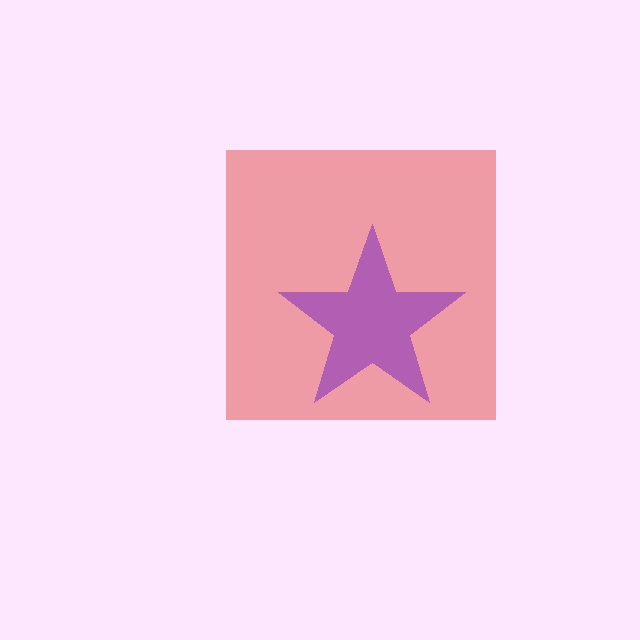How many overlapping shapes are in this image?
There are 2 overlapping shapes in the image.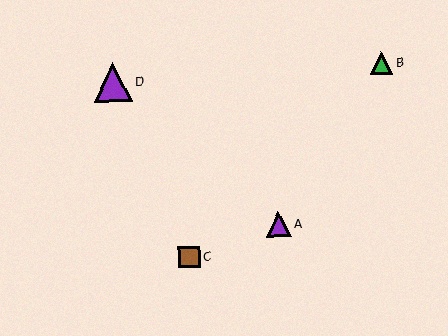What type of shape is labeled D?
Shape D is a purple triangle.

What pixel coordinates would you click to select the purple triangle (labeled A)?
Click at (279, 224) to select the purple triangle A.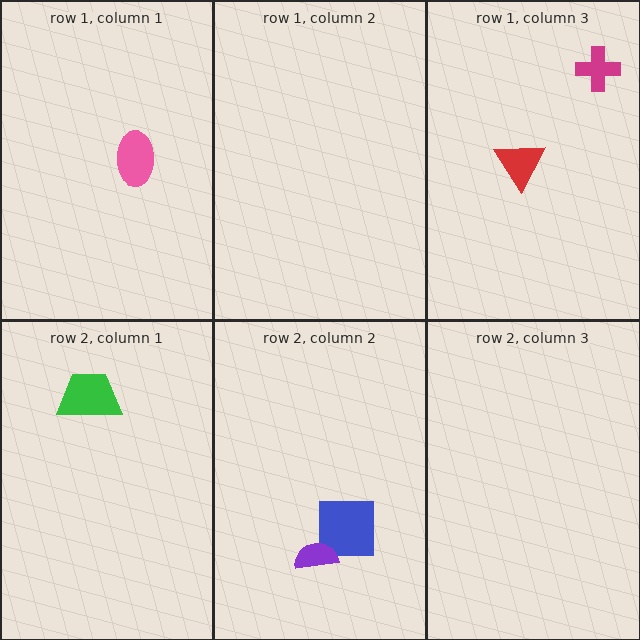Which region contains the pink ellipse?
The row 1, column 1 region.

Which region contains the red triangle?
The row 1, column 3 region.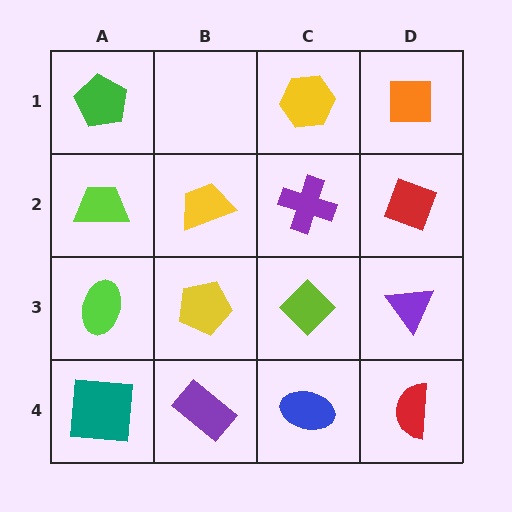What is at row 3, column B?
A yellow pentagon.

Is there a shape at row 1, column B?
No, that cell is empty.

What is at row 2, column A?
A lime trapezoid.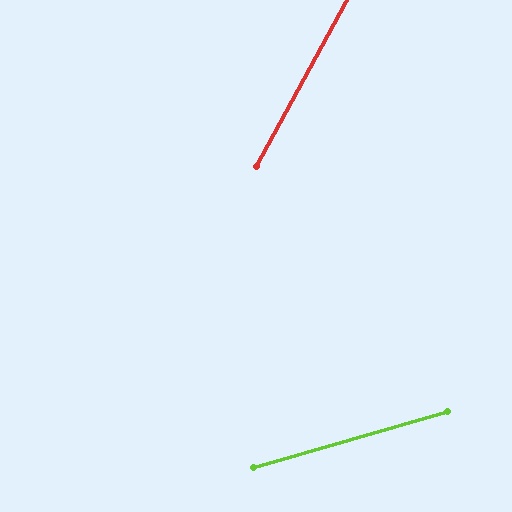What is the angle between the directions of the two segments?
Approximately 45 degrees.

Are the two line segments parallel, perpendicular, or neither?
Neither parallel nor perpendicular — they differ by about 45°.